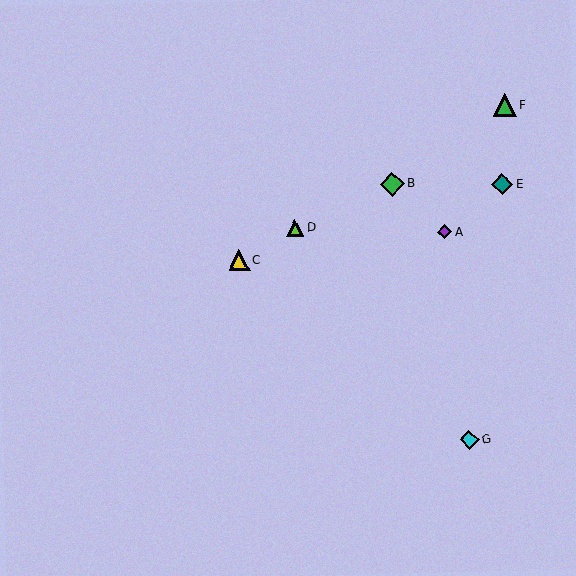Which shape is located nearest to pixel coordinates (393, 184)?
The green diamond (labeled B) at (392, 184) is nearest to that location.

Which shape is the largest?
The green diamond (labeled B) is the largest.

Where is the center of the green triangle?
The center of the green triangle is at (505, 105).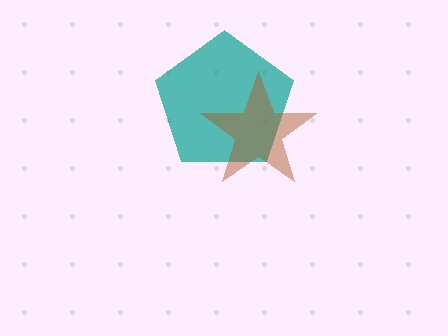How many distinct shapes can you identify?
There are 2 distinct shapes: a teal pentagon, a brown star.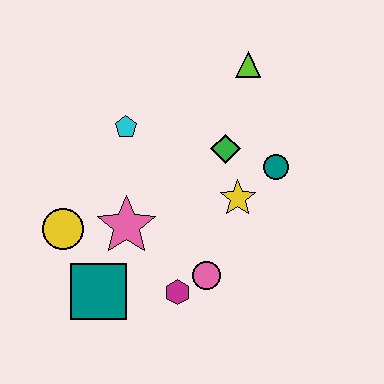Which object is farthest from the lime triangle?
The teal square is farthest from the lime triangle.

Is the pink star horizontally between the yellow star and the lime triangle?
No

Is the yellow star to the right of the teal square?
Yes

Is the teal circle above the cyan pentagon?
No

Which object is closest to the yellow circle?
The pink star is closest to the yellow circle.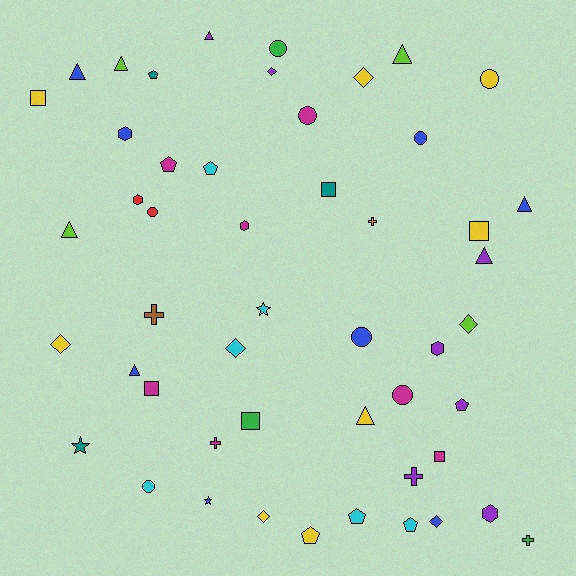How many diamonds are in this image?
There are 7 diamonds.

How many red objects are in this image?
There are 2 red objects.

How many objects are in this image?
There are 50 objects.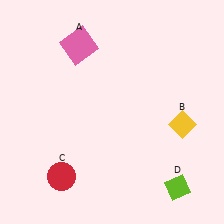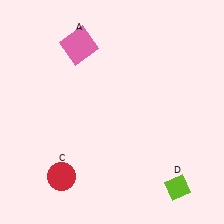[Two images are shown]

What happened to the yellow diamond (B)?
The yellow diamond (B) was removed in Image 2. It was in the bottom-right area of Image 1.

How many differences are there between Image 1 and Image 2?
There is 1 difference between the two images.